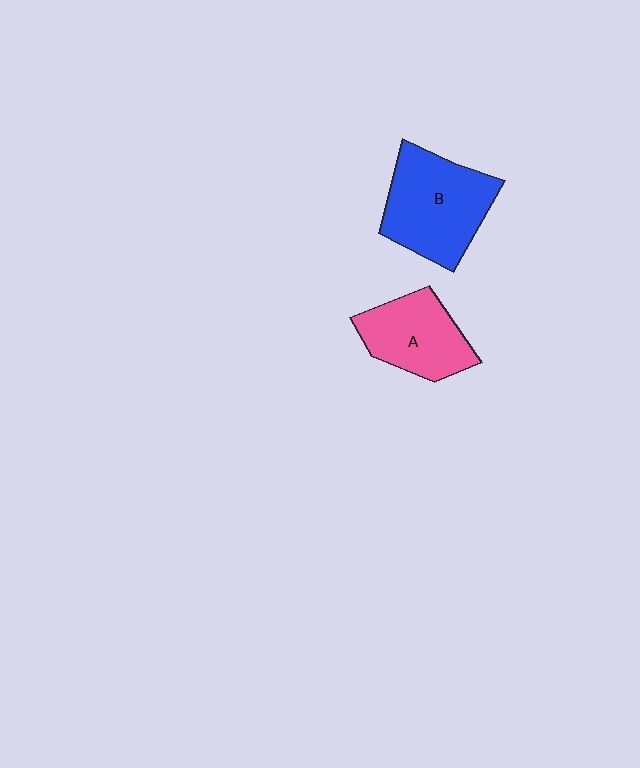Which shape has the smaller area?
Shape A (pink).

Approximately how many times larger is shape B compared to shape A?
Approximately 1.3 times.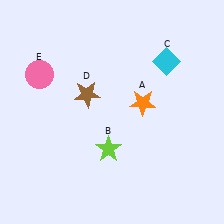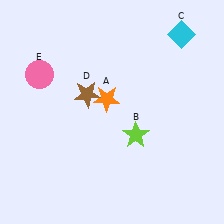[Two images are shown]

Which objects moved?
The objects that moved are: the orange star (A), the lime star (B), the cyan diamond (C).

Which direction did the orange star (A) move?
The orange star (A) moved left.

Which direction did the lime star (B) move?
The lime star (B) moved right.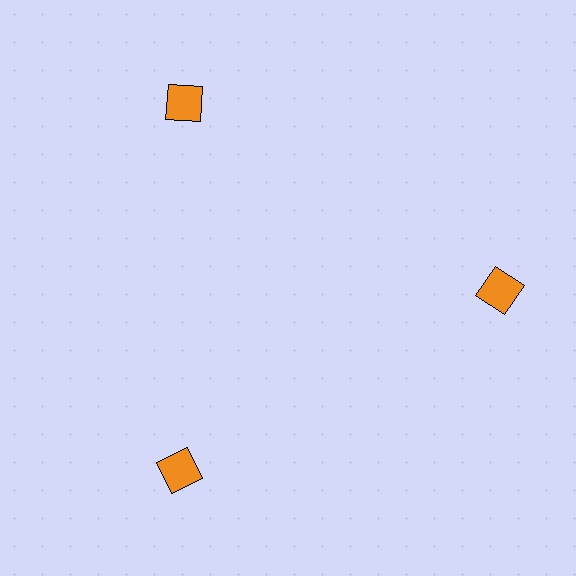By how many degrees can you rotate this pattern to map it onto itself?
The pattern maps onto itself every 120 degrees of rotation.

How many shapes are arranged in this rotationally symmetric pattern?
There are 3 shapes, arranged in 3 groups of 1.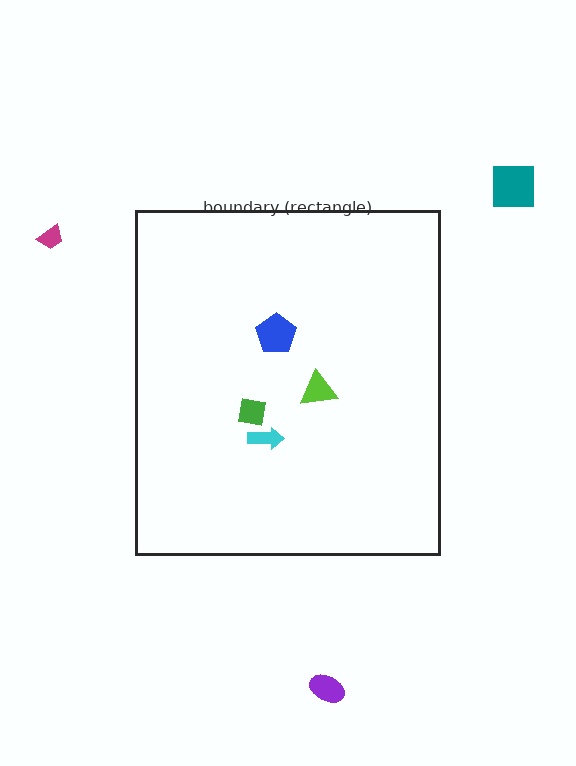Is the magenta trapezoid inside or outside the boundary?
Outside.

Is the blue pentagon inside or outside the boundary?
Inside.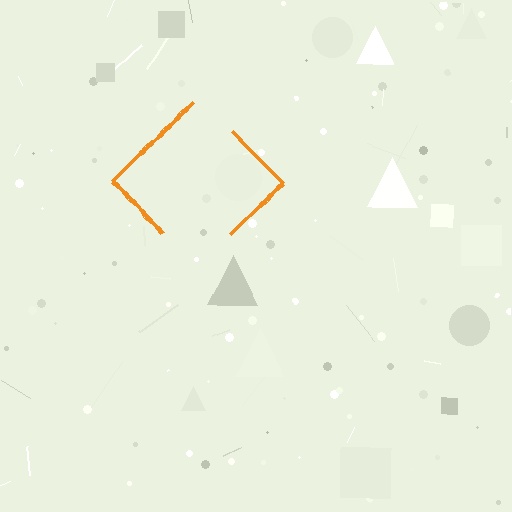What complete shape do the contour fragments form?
The contour fragments form a diamond.